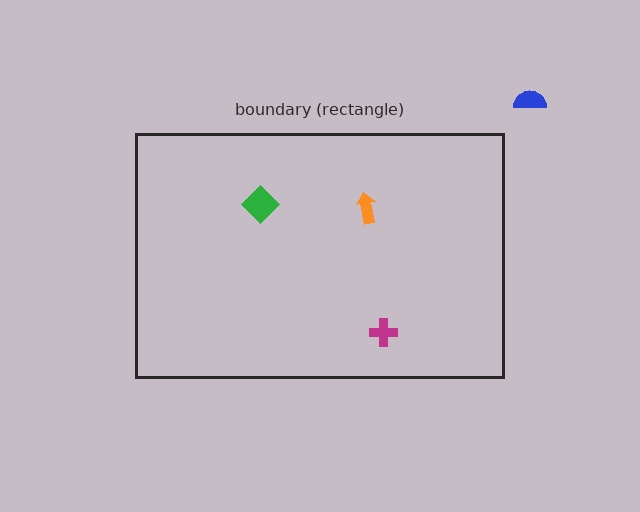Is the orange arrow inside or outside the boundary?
Inside.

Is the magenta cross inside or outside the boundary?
Inside.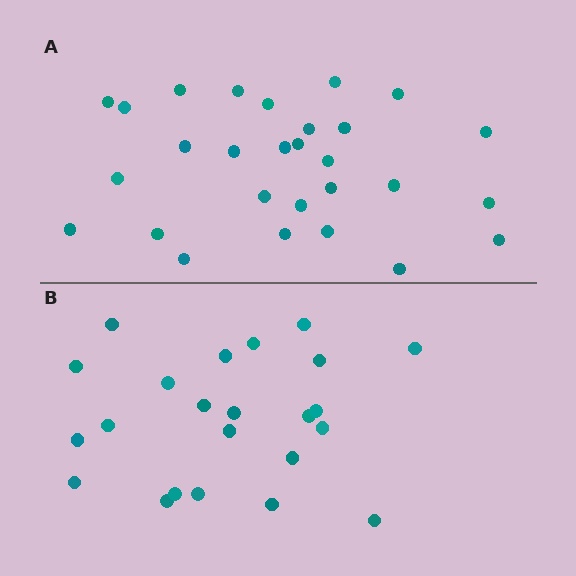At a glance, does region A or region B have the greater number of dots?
Region A (the top region) has more dots.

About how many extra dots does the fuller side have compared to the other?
Region A has about 5 more dots than region B.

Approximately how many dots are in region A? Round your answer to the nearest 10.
About 30 dots. (The exact count is 28, which rounds to 30.)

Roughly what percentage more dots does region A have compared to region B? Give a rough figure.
About 20% more.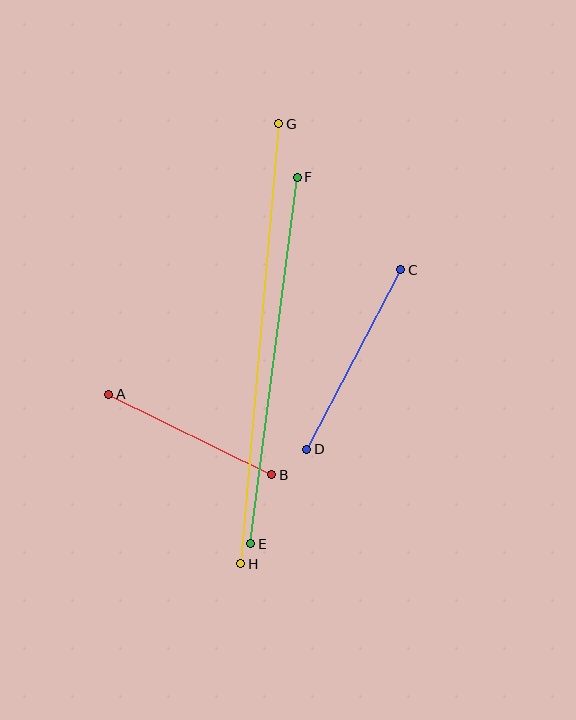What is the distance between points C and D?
The distance is approximately 203 pixels.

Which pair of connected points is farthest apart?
Points G and H are farthest apart.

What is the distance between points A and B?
The distance is approximately 182 pixels.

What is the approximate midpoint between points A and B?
The midpoint is at approximately (190, 434) pixels.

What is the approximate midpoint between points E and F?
The midpoint is at approximately (274, 361) pixels.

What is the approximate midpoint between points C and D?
The midpoint is at approximately (354, 359) pixels.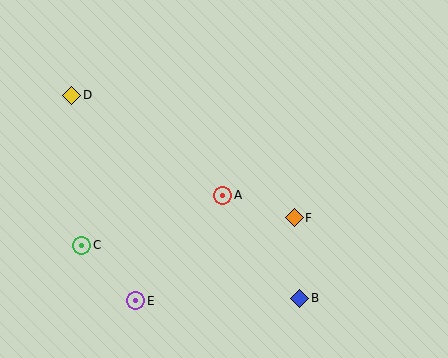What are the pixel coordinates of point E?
Point E is at (136, 301).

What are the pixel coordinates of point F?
Point F is at (294, 218).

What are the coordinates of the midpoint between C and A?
The midpoint between C and A is at (152, 220).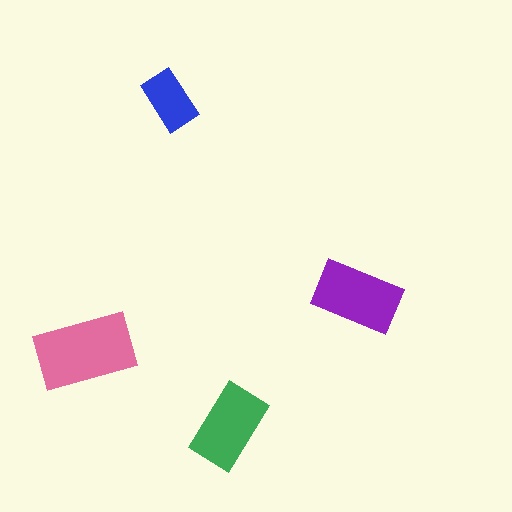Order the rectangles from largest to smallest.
the pink one, the purple one, the green one, the blue one.